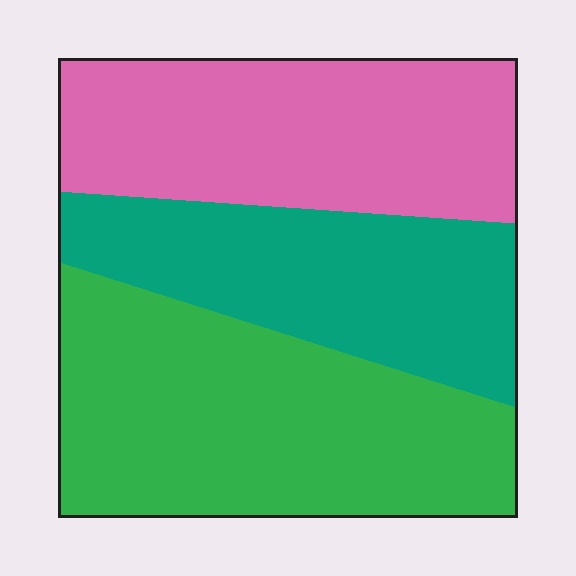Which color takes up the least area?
Teal, at roughly 30%.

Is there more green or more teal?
Green.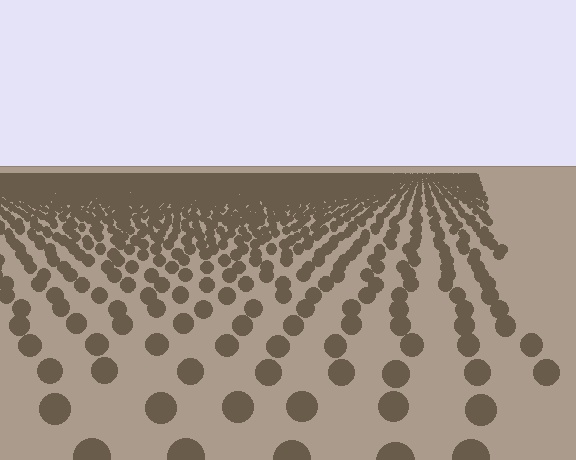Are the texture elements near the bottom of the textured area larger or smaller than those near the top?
Larger. Near the bottom, elements are closer to the viewer and appear at a bigger on-screen size.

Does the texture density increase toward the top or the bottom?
Density increases toward the top.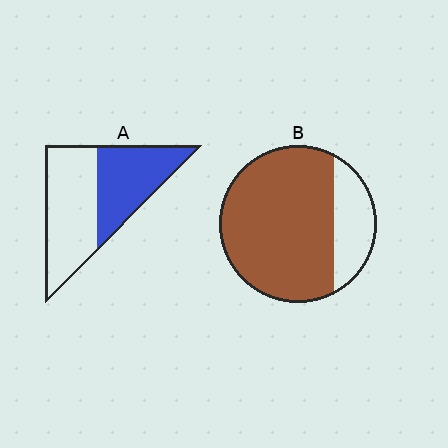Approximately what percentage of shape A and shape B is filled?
A is approximately 45% and B is approximately 80%.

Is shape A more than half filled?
No.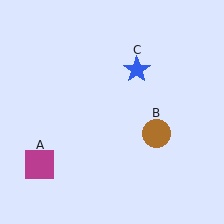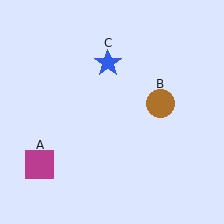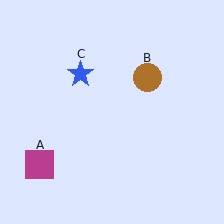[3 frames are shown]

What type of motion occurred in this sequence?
The brown circle (object B), blue star (object C) rotated counterclockwise around the center of the scene.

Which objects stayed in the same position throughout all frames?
Magenta square (object A) remained stationary.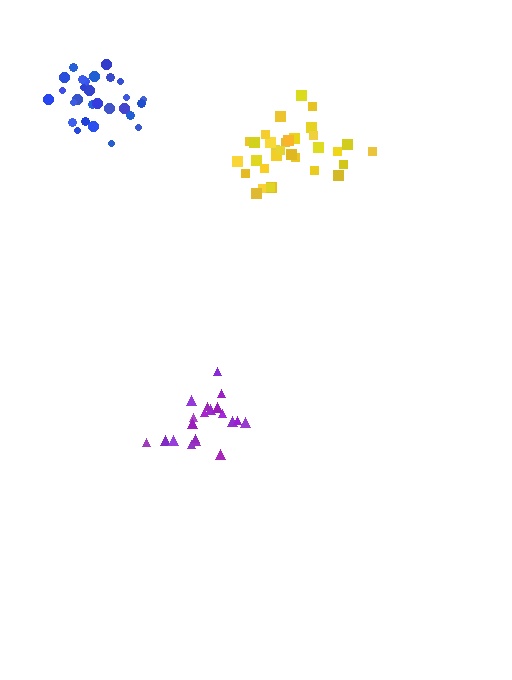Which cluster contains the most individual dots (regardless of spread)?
Yellow (32).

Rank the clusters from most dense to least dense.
blue, yellow, purple.